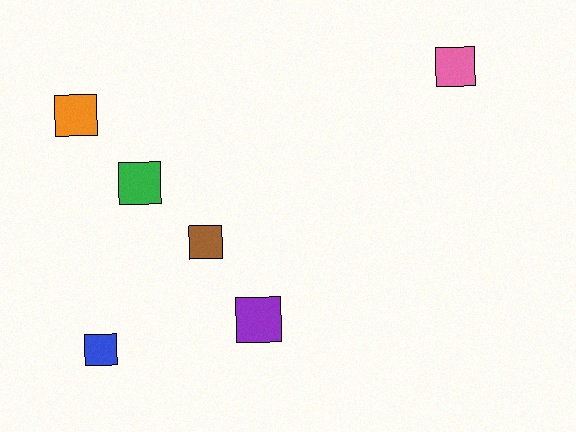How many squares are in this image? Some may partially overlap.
There are 6 squares.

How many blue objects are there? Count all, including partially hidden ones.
There is 1 blue object.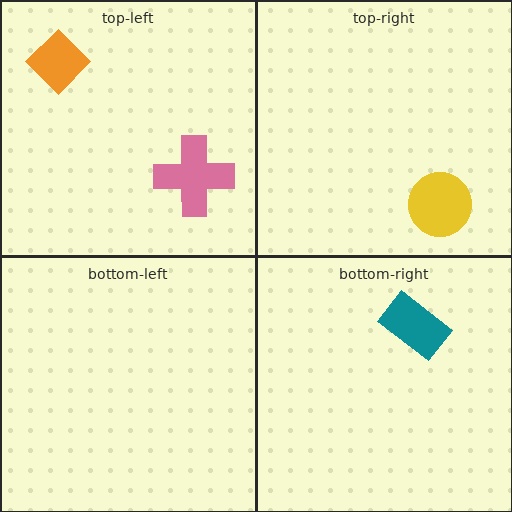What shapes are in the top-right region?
The yellow circle.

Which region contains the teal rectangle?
The bottom-right region.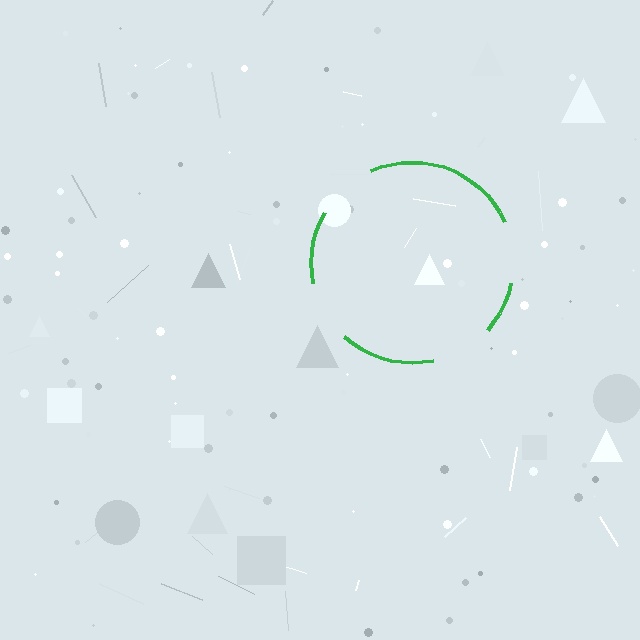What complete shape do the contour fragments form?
The contour fragments form a circle.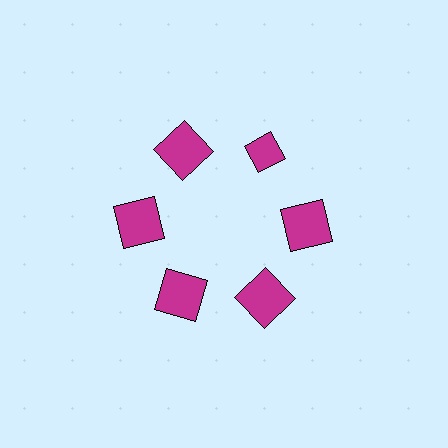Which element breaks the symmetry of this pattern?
The magenta diamond at roughly the 1 o'clock position breaks the symmetry. All other shapes are magenta squares.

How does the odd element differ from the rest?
It has a different shape: diamond instead of square.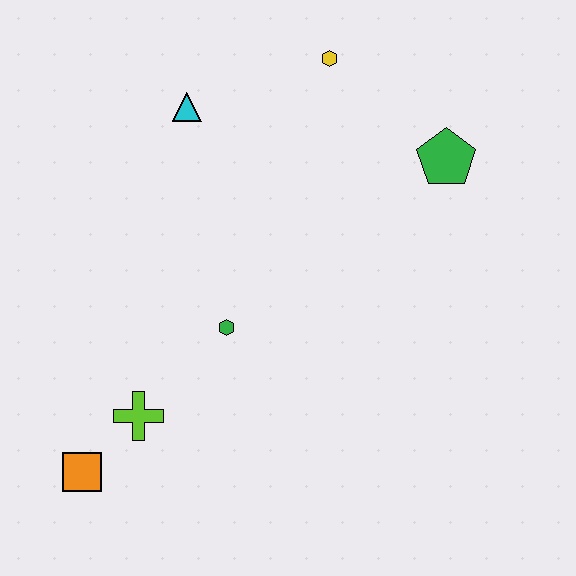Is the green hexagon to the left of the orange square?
No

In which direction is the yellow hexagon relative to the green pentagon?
The yellow hexagon is to the left of the green pentagon.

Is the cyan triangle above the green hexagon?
Yes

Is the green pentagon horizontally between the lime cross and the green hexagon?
No